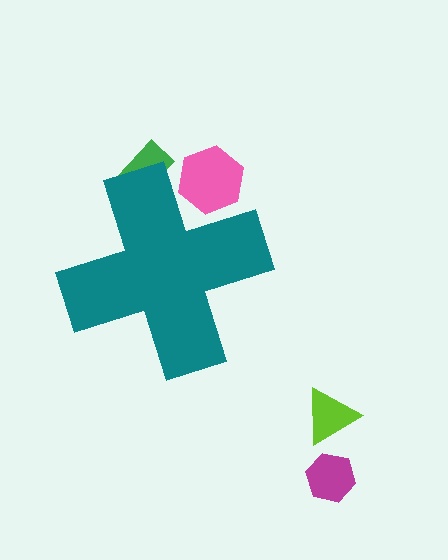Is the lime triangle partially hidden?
No, the lime triangle is fully visible.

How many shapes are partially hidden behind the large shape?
2 shapes are partially hidden.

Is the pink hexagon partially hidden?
Yes, the pink hexagon is partially hidden behind the teal cross.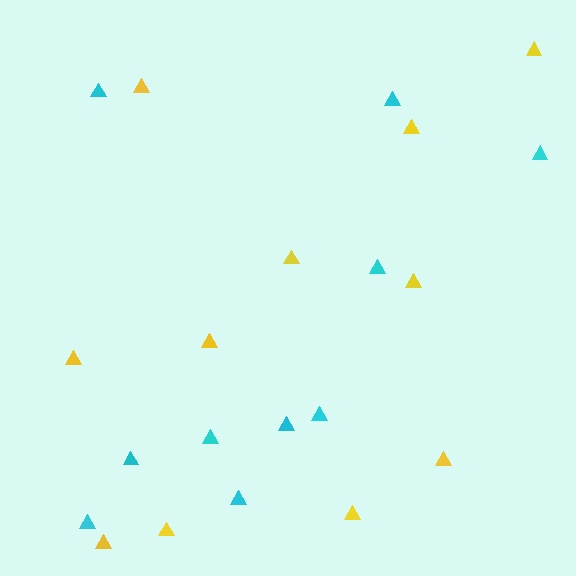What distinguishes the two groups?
There are 2 groups: one group of cyan triangles (10) and one group of yellow triangles (11).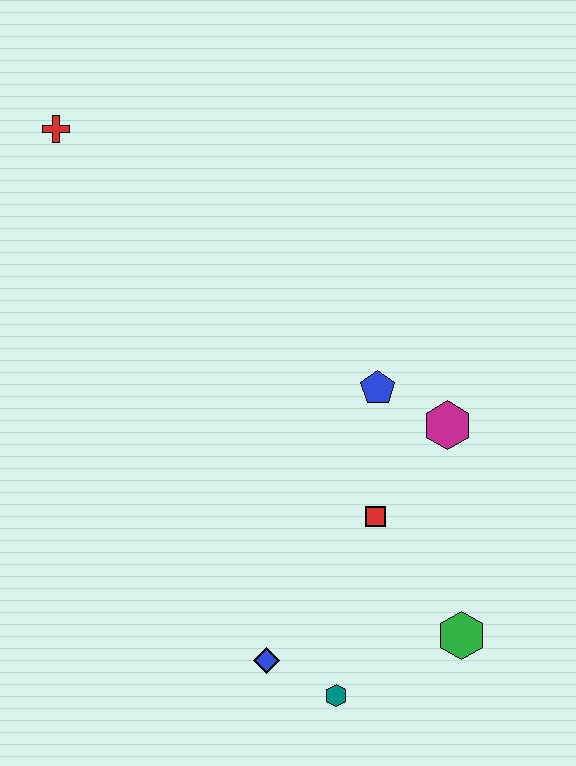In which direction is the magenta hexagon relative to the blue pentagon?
The magenta hexagon is to the right of the blue pentagon.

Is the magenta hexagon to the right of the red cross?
Yes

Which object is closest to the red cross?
The blue pentagon is closest to the red cross.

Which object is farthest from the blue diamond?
The red cross is farthest from the blue diamond.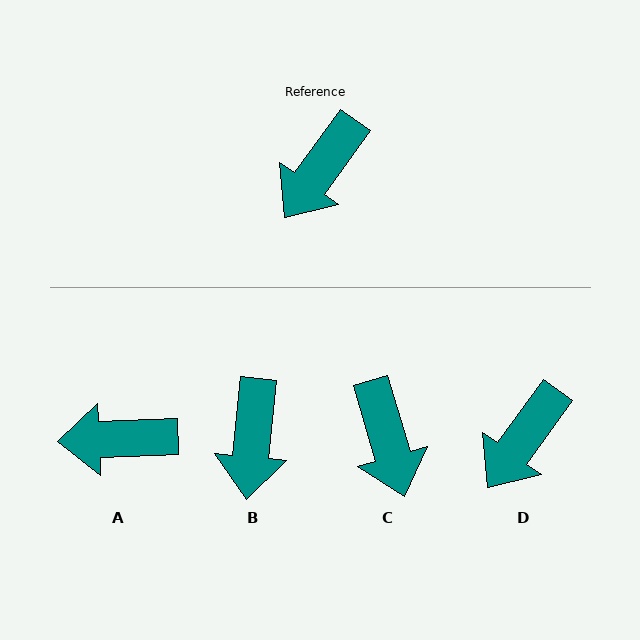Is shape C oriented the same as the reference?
No, it is off by about 52 degrees.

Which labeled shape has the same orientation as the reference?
D.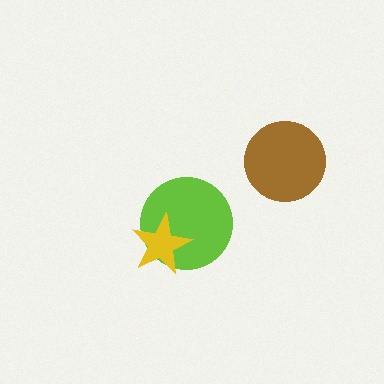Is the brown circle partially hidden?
No, no other shape covers it.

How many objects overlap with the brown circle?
0 objects overlap with the brown circle.